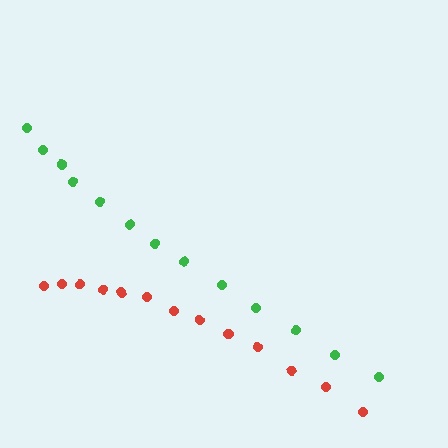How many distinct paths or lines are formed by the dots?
There are 2 distinct paths.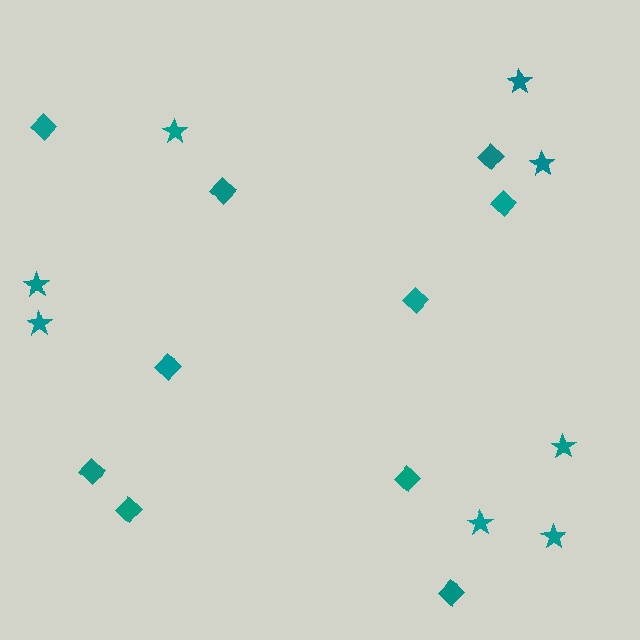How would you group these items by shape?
There are 2 groups: one group of diamonds (10) and one group of stars (8).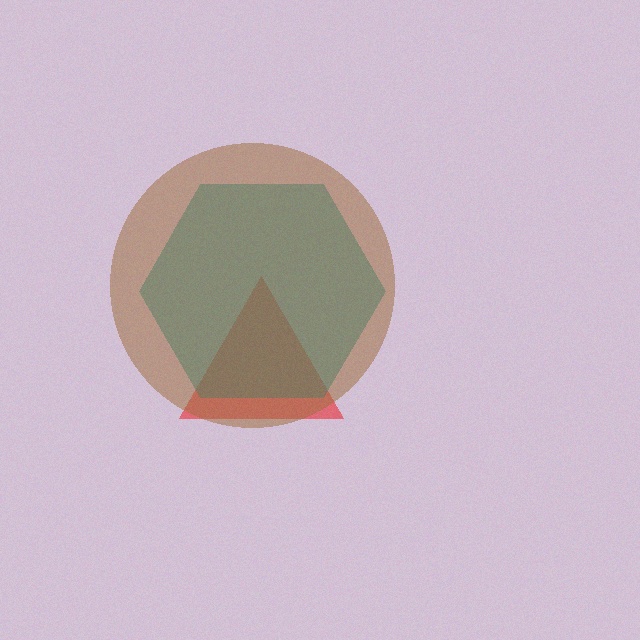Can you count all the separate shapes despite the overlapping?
Yes, there are 3 separate shapes.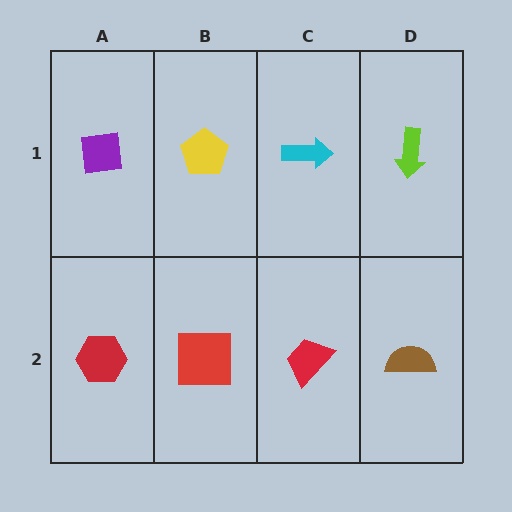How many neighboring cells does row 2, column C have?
3.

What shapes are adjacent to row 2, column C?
A cyan arrow (row 1, column C), a red square (row 2, column B), a brown semicircle (row 2, column D).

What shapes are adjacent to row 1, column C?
A red trapezoid (row 2, column C), a yellow pentagon (row 1, column B), a lime arrow (row 1, column D).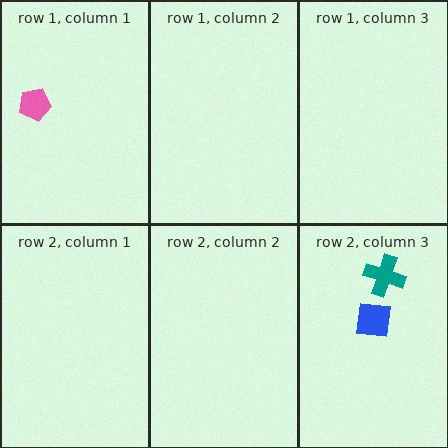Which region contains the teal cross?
The row 2, column 3 region.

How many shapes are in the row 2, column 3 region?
2.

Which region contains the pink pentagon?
The row 1, column 1 region.